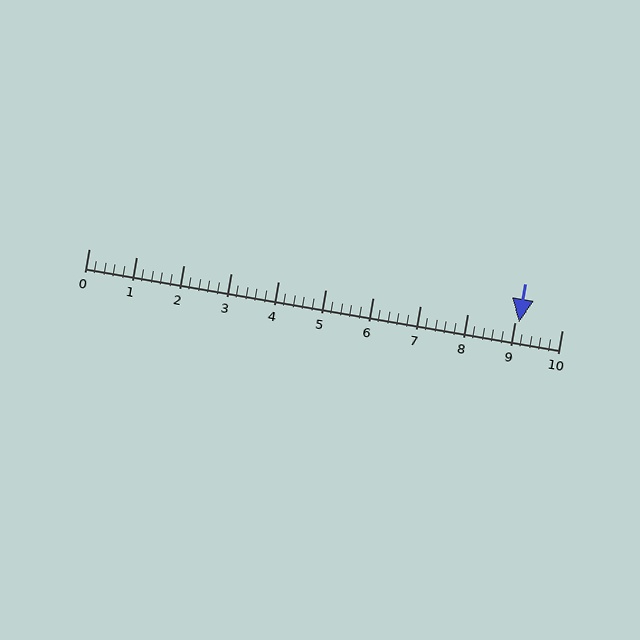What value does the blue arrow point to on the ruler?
The blue arrow points to approximately 9.1.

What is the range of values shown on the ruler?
The ruler shows values from 0 to 10.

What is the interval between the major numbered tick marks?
The major tick marks are spaced 1 units apart.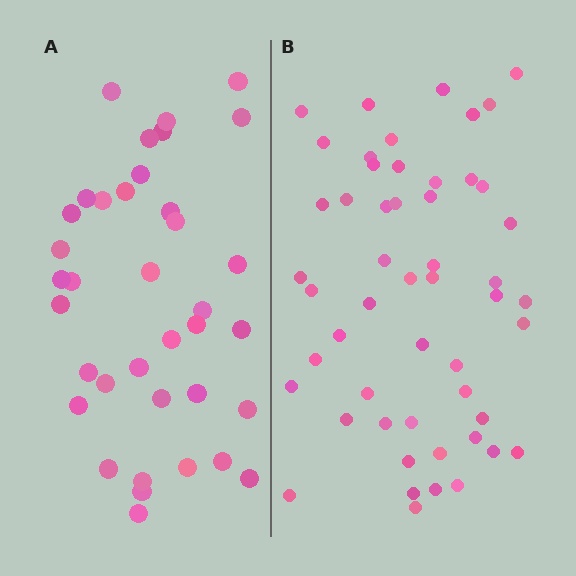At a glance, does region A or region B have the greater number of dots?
Region B (the right region) has more dots.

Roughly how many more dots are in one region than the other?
Region B has approximately 15 more dots than region A.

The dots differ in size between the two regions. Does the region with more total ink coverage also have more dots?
No. Region A has more total ink coverage because its dots are larger, but region B actually contains more individual dots. Total area can be misleading — the number of items is what matters here.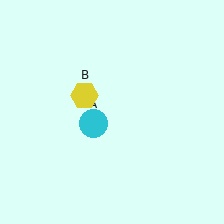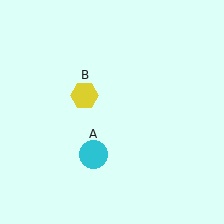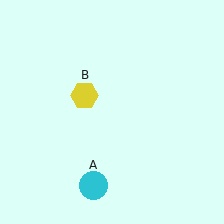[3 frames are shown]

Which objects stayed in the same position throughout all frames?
Yellow hexagon (object B) remained stationary.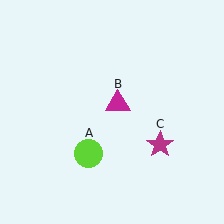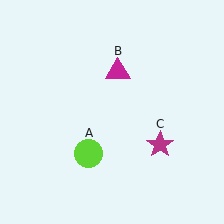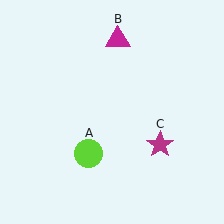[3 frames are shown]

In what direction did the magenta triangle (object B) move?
The magenta triangle (object B) moved up.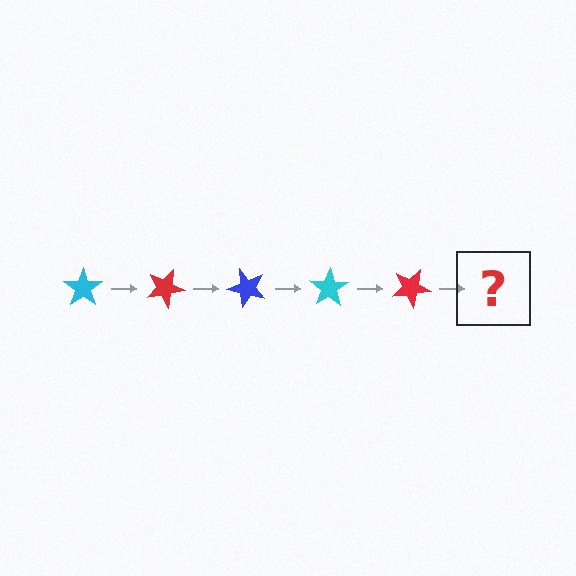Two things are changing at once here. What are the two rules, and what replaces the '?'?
The two rules are that it rotates 25 degrees each step and the color cycles through cyan, red, and blue. The '?' should be a blue star, rotated 125 degrees from the start.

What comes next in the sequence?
The next element should be a blue star, rotated 125 degrees from the start.